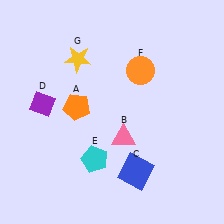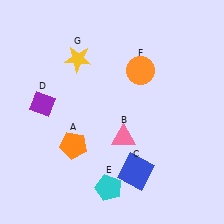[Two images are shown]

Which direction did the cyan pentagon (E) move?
The cyan pentagon (E) moved down.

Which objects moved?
The objects that moved are: the orange pentagon (A), the cyan pentagon (E).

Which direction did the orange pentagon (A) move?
The orange pentagon (A) moved down.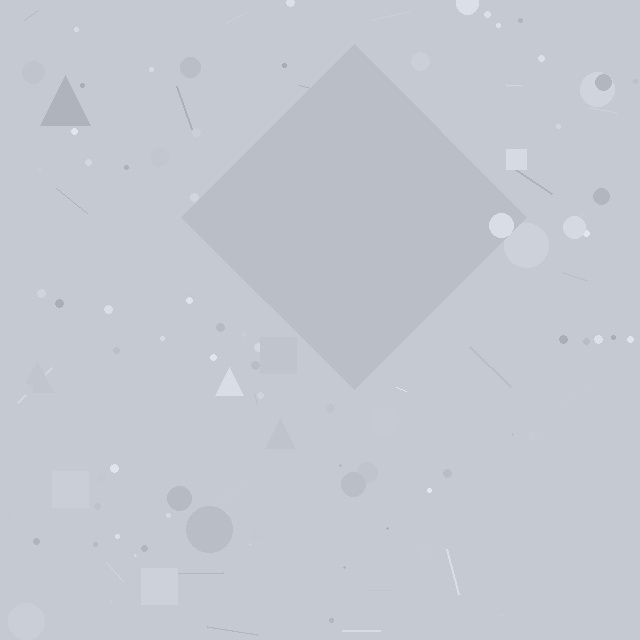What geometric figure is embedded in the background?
A diamond is embedded in the background.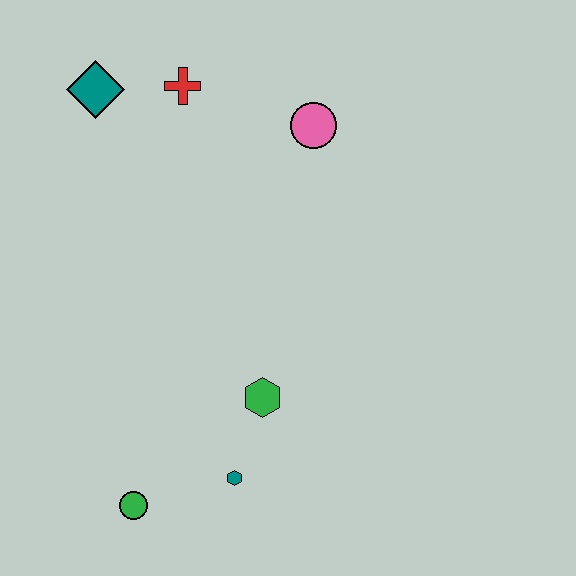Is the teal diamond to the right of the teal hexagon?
No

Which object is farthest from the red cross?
The green circle is farthest from the red cross.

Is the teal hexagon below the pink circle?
Yes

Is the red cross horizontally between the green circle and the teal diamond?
No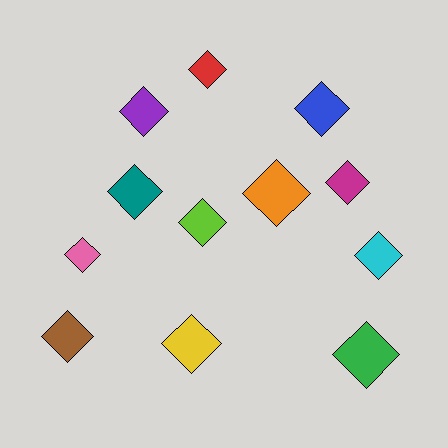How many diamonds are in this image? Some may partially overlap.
There are 12 diamonds.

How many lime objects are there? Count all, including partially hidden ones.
There is 1 lime object.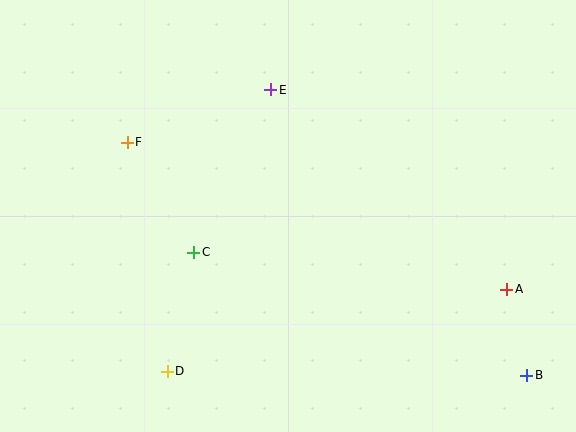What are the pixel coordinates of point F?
Point F is at (127, 142).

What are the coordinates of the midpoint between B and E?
The midpoint between B and E is at (399, 232).